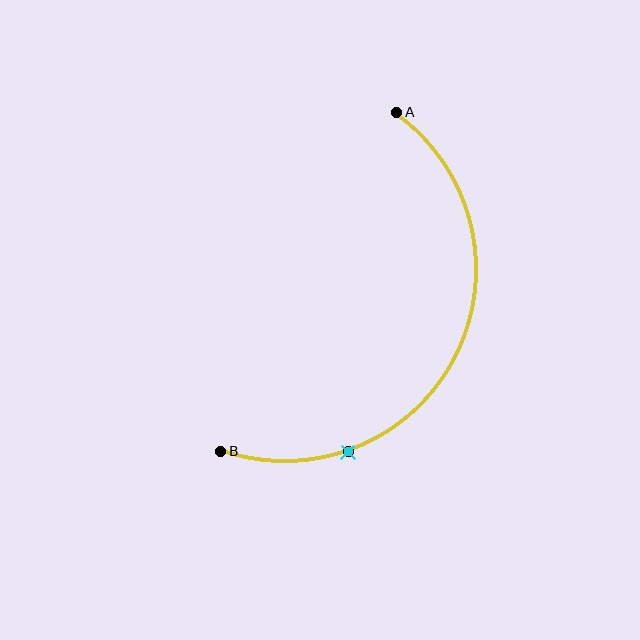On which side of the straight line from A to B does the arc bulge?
The arc bulges to the right of the straight line connecting A and B.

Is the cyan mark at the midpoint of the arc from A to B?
No. The cyan mark lies on the arc but is closer to endpoint B. The arc midpoint would be at the point on the curve equidistant along the arc from both A and B.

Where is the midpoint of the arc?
The arc midpoint is the point on the curve farthest from the straight line joining A and B. It sits to the right of that line.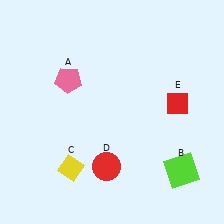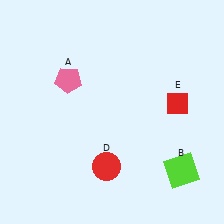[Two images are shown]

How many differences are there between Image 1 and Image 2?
There is 1 difference between the two images.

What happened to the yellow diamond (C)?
The yellow diamond (C) was removed in Image 2. It was in the bottom-left area of Image 1.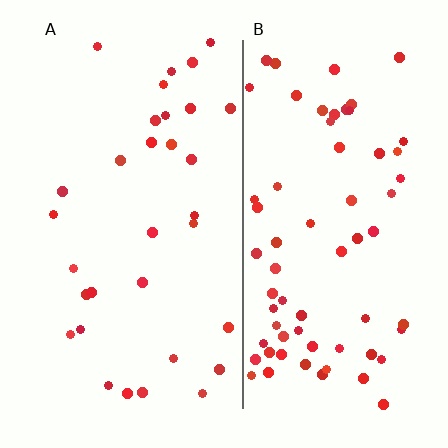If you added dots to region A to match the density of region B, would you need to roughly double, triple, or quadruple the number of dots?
Approximately double.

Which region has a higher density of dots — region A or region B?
B (the right).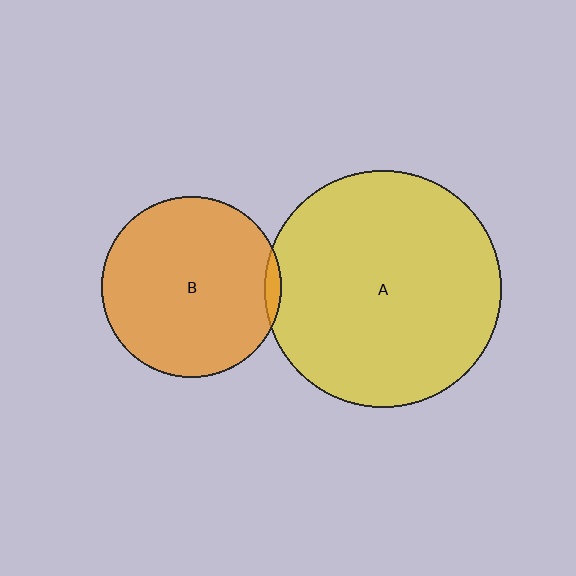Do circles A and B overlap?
Yes.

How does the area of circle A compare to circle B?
Approximately 1.7 times.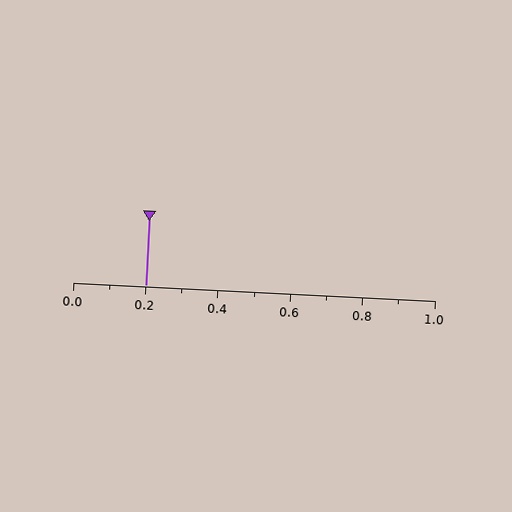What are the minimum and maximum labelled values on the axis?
The axis runs from 0.0 to 1.0.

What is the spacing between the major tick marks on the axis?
The major ticks are spaced 0.2 apart.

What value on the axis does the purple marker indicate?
The marker indicates approximately 0.2.